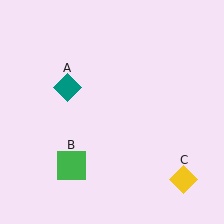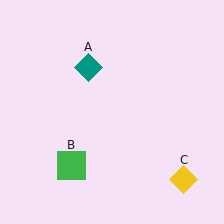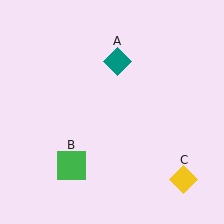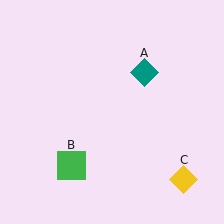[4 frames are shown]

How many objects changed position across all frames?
1 object changed position: teal diamond (object A).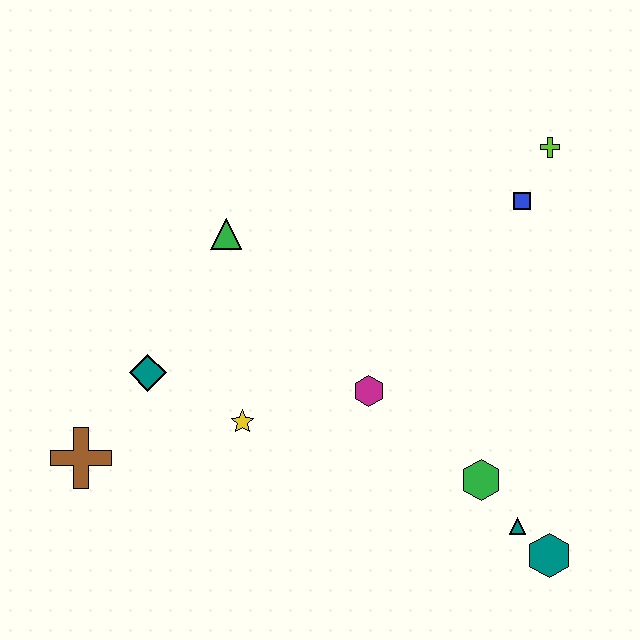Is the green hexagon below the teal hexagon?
No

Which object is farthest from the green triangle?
The teal hexagon is farthest from the green triangle.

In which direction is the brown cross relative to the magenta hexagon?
The brown cross is to the left of the magenta hexagon.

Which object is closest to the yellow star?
The teal diamond is closest to the yellow star.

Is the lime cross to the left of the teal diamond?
No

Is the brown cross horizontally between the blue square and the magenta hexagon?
No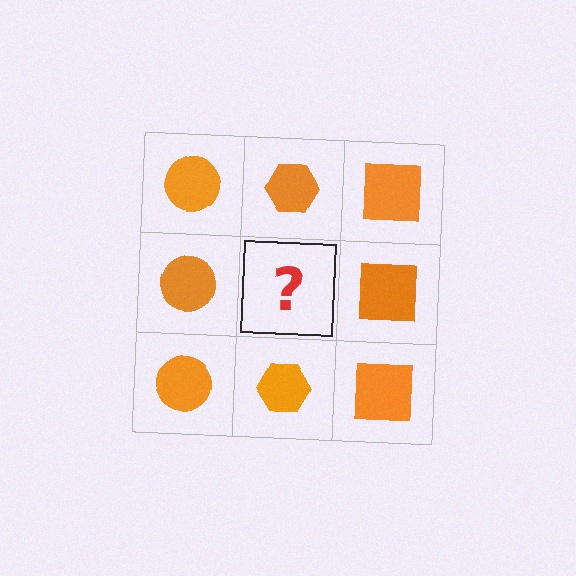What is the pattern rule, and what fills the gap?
The rule is that each column has a consistent shape. The gap should be filled with an orange hexagon.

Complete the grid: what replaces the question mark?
The question mark should be replaced with an orange hexagon.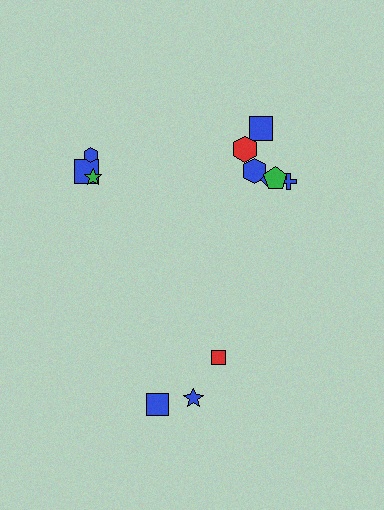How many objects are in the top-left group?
There are 3 objects.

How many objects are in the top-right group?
There are 6 objects.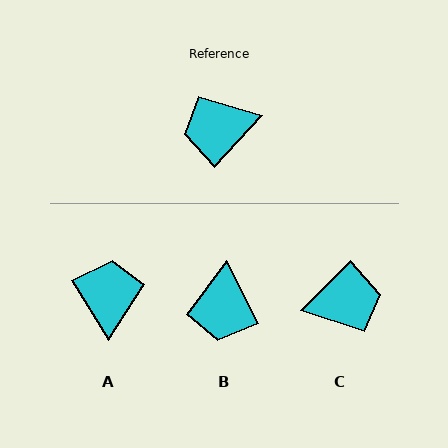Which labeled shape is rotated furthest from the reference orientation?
C, about 178 degrees away.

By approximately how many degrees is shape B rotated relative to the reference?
Approximately 70 degrees counter-clockwise.